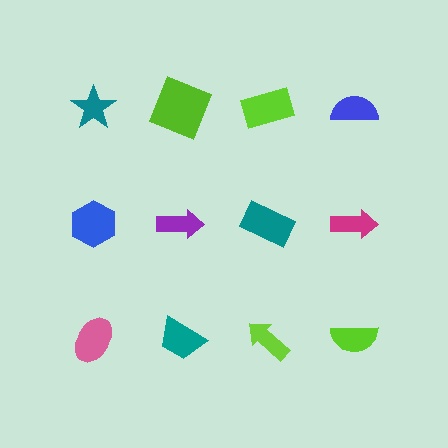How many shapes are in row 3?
4 shapes.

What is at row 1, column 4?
A blue semicircle.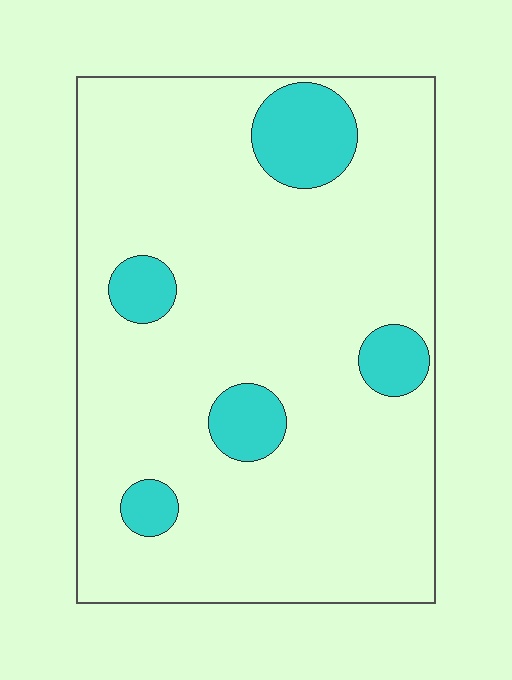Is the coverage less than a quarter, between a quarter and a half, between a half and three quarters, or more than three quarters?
Less than a quarter.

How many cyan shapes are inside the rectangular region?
5.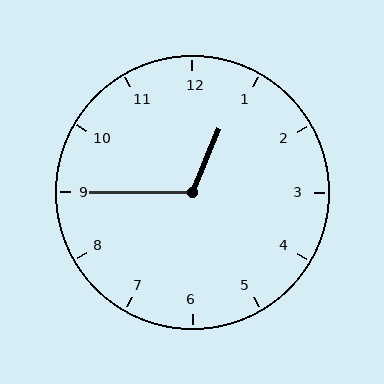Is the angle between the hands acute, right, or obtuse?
It is obtuse.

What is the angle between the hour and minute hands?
Approximately 112 degrees.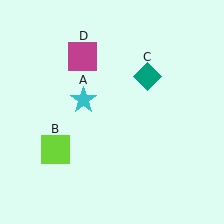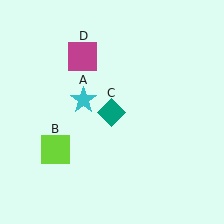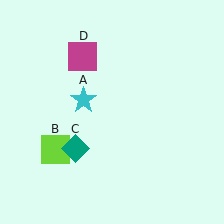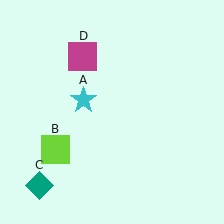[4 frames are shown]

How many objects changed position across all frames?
1 object changed position: teal diamond (object C).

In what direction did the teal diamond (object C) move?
The teal diamond (object C) moved down and to the left.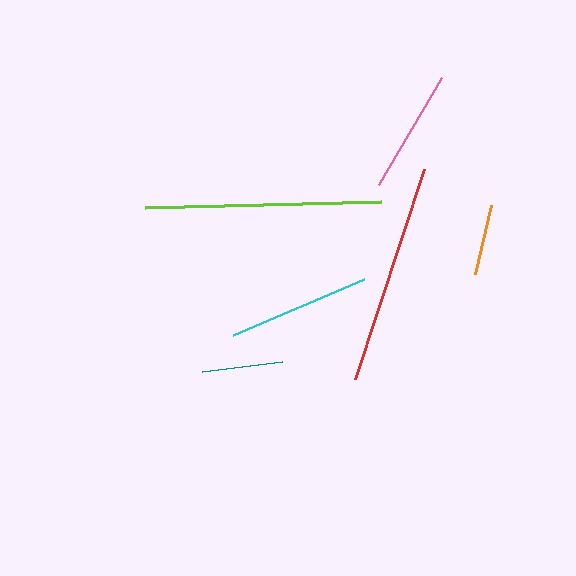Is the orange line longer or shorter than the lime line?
The lime line is longer than the orange line.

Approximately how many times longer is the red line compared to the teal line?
The red line is approximately 2.7 times the length of the teal line.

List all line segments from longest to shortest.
From longest to shortest: lime, red, cyan, pink, teal, orange.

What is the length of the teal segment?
The teal segment is approximately 81 pixels long.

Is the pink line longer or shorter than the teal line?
The pink line is longer than the teal line.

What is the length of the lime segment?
The lime segment is approximately 236 pixels long.